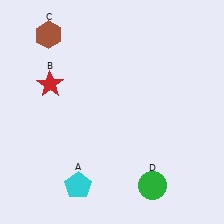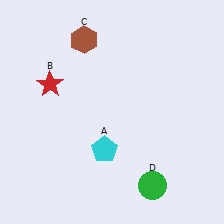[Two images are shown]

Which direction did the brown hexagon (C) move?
The brown hexagon (C) moved right.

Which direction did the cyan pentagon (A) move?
The cyan pentagon (A) moved up.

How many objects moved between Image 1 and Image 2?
2 objects moved between the two images.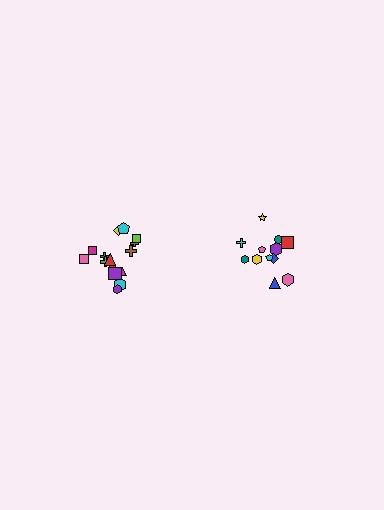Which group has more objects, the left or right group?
The left group.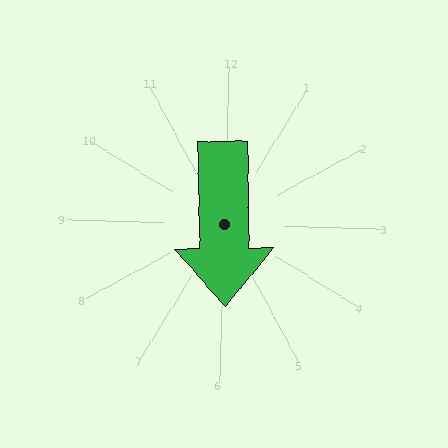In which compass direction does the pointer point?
South.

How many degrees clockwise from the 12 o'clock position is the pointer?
Approximately 178 degrees.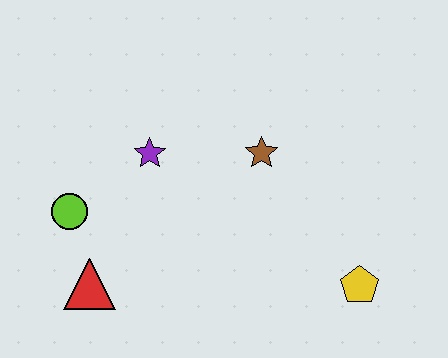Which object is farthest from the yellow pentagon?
The lime circle is farthest from the yellow pentagon.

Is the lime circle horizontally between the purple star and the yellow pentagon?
No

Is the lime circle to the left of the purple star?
Yes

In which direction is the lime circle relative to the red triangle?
The lime circle is above the red triangle.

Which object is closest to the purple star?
The lime circle is closest to the purple star.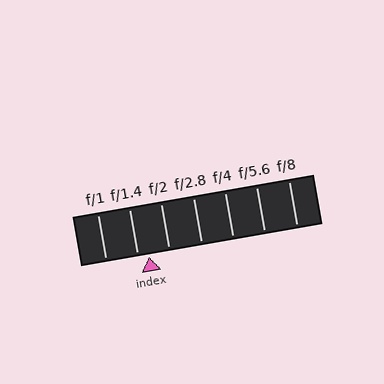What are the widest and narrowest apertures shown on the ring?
The widest aperture shown is f/1 and the narrowest is f/8.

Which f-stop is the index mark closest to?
The index mark is closest to f/1.4.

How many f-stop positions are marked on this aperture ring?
There are 7 f-stop positions marked.